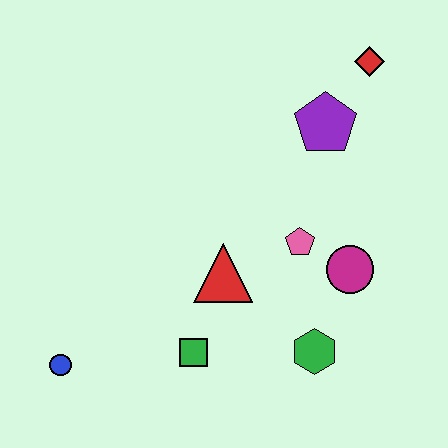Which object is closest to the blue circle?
The green square is closest to the blue circle.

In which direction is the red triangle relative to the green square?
The red triangle is above the green square.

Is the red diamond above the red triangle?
Yes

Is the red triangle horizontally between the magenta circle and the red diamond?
No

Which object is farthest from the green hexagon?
The red diamond is farthest from the green hexagon.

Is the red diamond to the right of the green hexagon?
Yes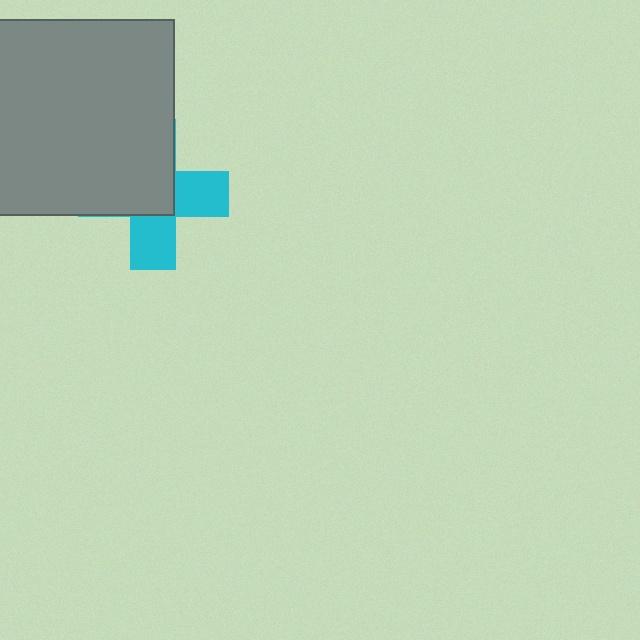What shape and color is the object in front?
The object in front is a gray square.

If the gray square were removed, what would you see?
You would see the complete cyan cross.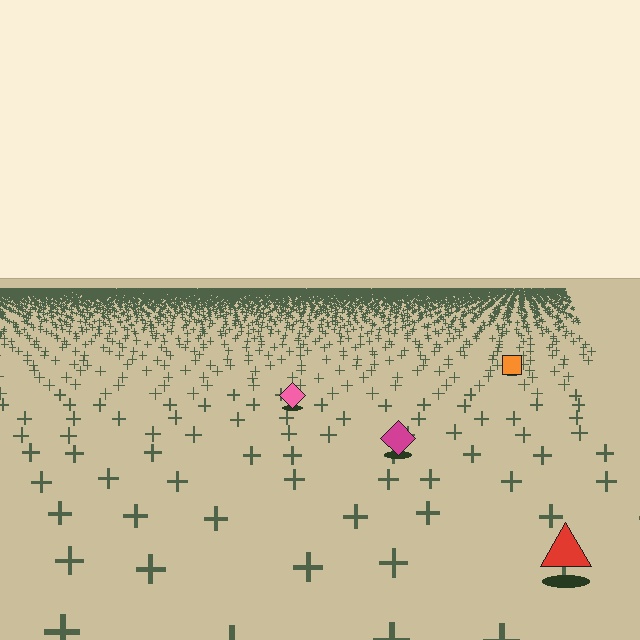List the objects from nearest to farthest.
From nearest to farthest: the red triangle, the magenta diamond, the pink diamond, the orange square.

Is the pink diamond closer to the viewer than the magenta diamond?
No. The magenta diamond is closer — you can tell from the texture gradient: the ground texture is coarser near it.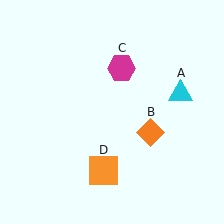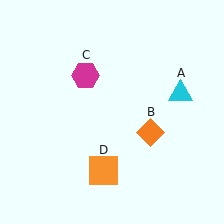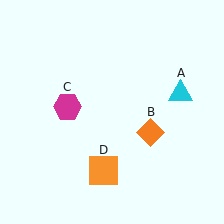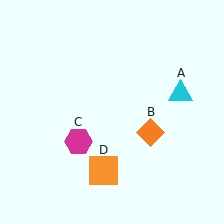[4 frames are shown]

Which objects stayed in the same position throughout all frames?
Cyan triangle (object A) and orange diamond (object B) and orange square (object D) remained stationary.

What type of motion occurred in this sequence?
The magenta hexagon (object C) rotated counterclockwise around the center of the scene.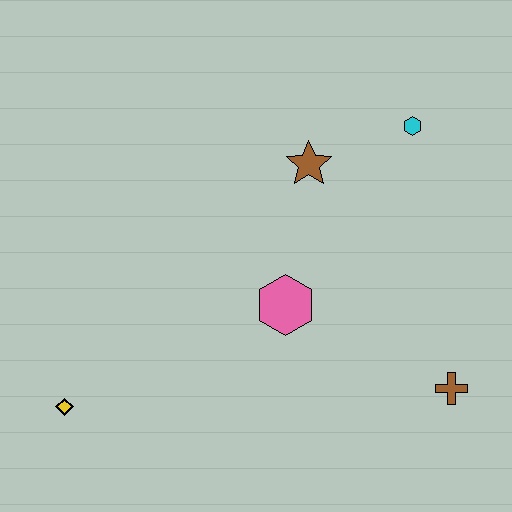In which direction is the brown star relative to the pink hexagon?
The brown star is above the pink hexagon.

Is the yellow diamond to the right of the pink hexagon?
No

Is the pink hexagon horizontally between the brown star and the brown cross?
No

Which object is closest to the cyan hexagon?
The brown star is closest to the cyan hexagon.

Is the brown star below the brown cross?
No